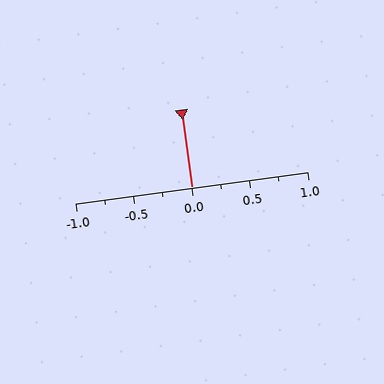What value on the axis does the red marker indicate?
The marker indicates approximately 0.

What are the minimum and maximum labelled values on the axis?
The axis runs from -1.0 to 1.0.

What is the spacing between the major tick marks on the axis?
The major ticks are spaced 0.5 apart.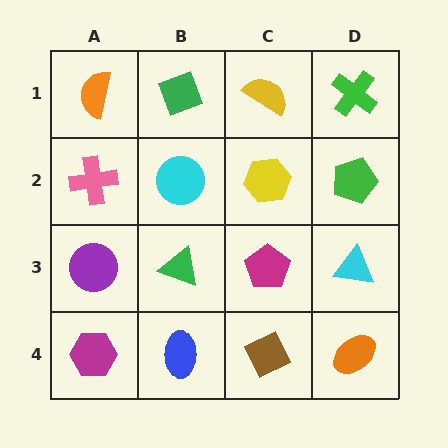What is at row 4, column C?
A brown diamond.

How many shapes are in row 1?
4 shapes.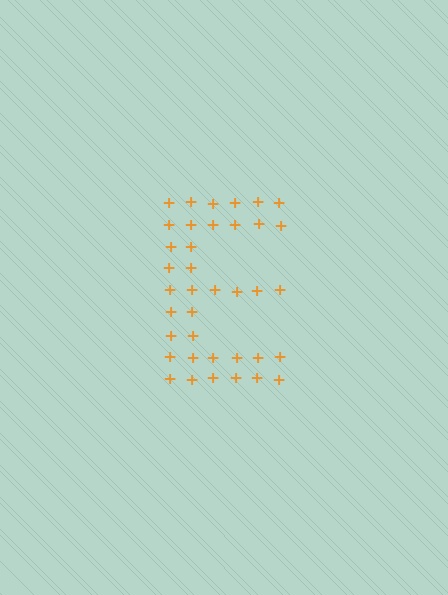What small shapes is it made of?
It is made of small plus signs.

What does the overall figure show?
The overall figure shows the letter E.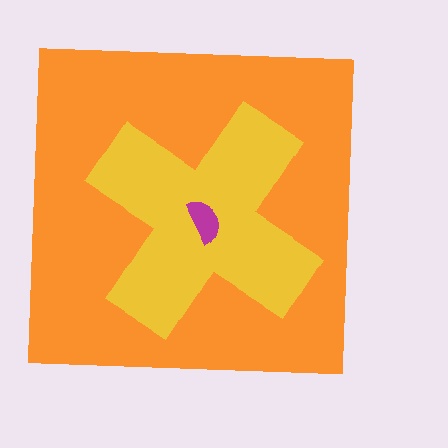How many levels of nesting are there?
3.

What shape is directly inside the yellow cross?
The magenta semicircle.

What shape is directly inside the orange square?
The yellow cross.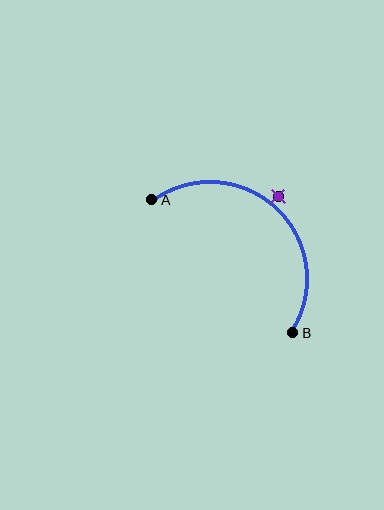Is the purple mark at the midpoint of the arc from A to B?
No — the purple mark does not lie on the arc at all. It sits slightly outside the curve.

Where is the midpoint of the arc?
The arc midpoint is the point on the curve farthest from the straight line joining A and B. It sits above and to the right of that line.